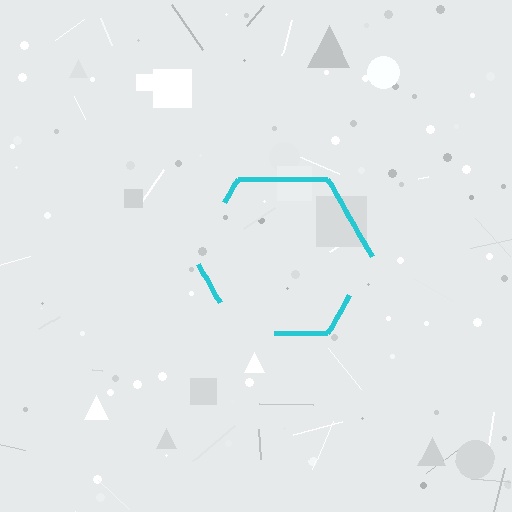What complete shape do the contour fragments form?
The contour fragments form a hexagon.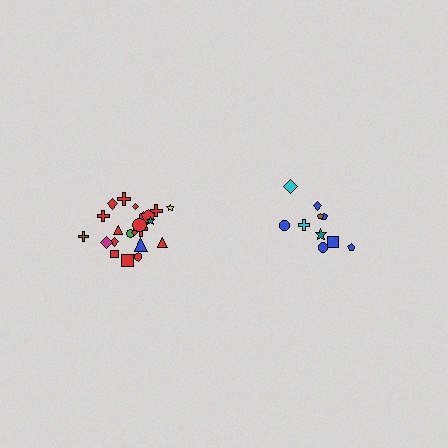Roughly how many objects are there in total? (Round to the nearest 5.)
Roughly 30 objects in total.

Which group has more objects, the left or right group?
The left group.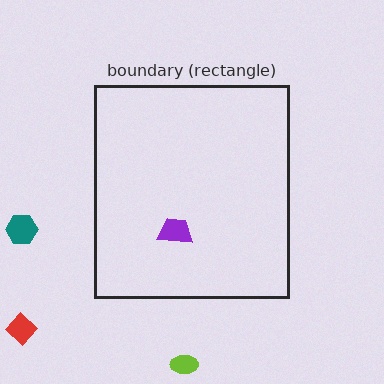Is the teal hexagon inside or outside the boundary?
Outside.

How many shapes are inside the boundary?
1 inside, 3 outside.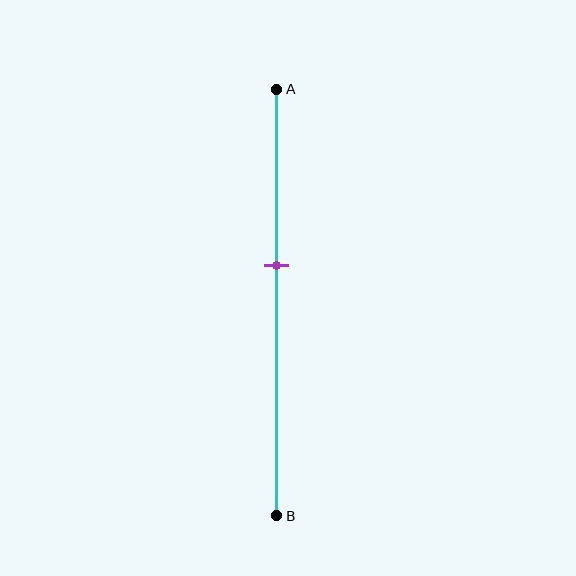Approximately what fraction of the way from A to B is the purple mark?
The purple mark is approximately 40% of the way from A to B.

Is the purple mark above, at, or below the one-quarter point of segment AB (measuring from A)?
The purple mark is below the one-quarter point of segment AB.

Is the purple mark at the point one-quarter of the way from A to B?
No, the mark is at about 40% from A, not at the 25% one-quarter point.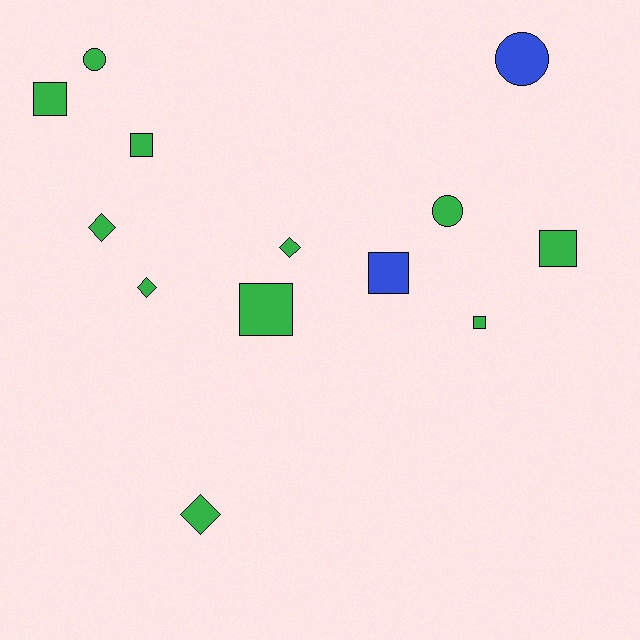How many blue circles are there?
There is 1 blue circle.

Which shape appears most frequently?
Square, with 6 objects.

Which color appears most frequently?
Green, with 11 objects.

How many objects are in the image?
There are 13 objects.